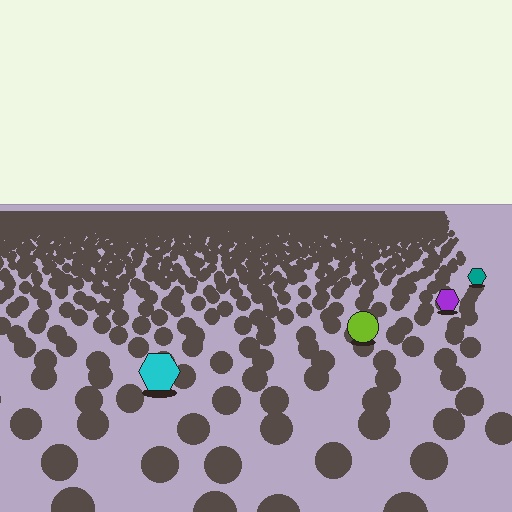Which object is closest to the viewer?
The cyan hexagon is closest. The texture marks near it are larger and more spread out.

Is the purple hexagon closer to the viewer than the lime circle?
No. The lime circle is closer — you can tell from the texture gradient: the ground texture is coarser near it.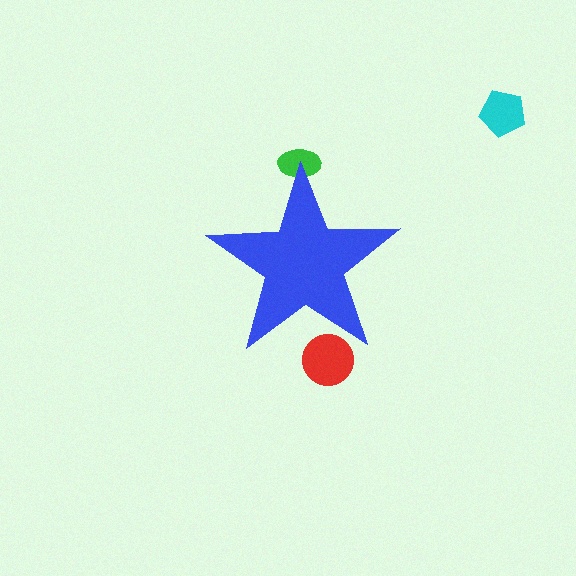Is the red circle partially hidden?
Yes, the red circle is partially hidden behind the blue star.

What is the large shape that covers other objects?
A blue star.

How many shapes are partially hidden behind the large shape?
2 shapes are partially hidden.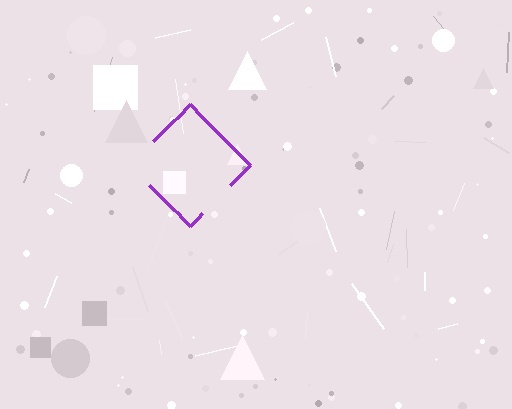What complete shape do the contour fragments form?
The contour fragments form a diamond.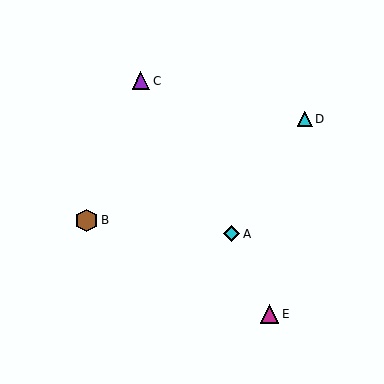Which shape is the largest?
The brown hexagon (labeled B) is the largest.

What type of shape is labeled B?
Shape B is a brown hexagon.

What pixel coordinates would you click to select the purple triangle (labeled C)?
Click at (141, 81) to select the purple triangle C.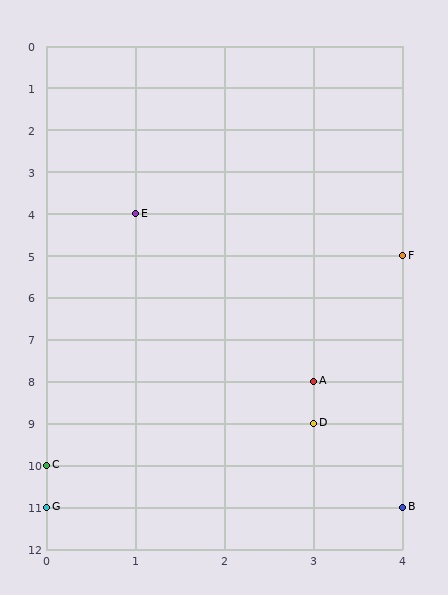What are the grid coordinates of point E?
Point E is at grid coordinates (1, 4).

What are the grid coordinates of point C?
Point C is at grid coordinates (0, 10).